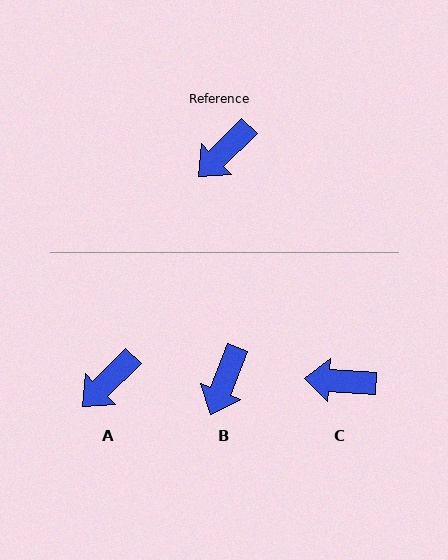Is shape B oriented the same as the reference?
No, it is off by about 24 degrees.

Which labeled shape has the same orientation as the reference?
A.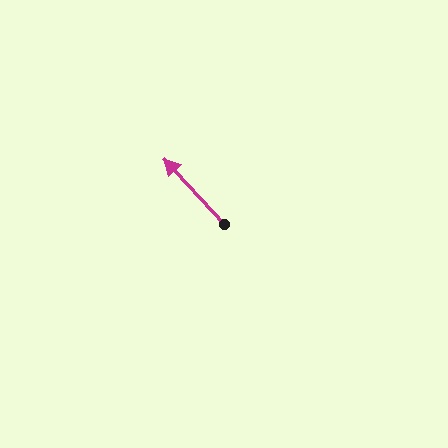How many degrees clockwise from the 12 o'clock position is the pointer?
Approximately 317 degrees.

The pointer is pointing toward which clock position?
Roughly 11 o'clock.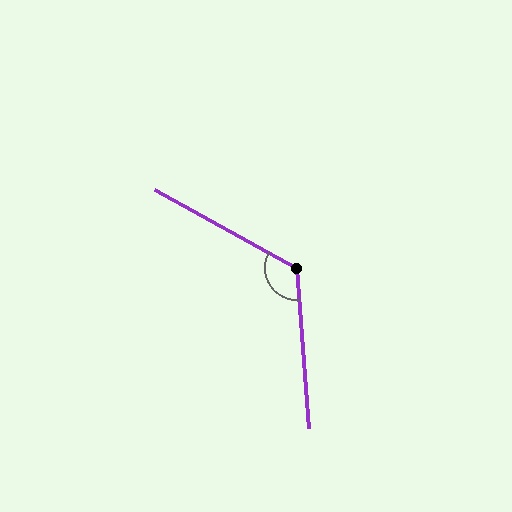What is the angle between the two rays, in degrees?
Approximately 123 degrees.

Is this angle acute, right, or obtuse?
It is obtuse.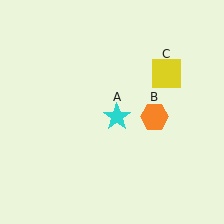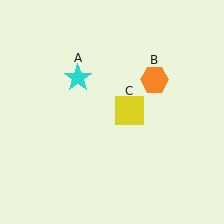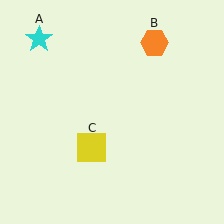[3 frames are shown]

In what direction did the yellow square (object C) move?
The yellow square (object C) moved down and to the left.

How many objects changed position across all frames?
3 objects changed position: cyan star (object A), orange hexagon (object B), yellow square (object C).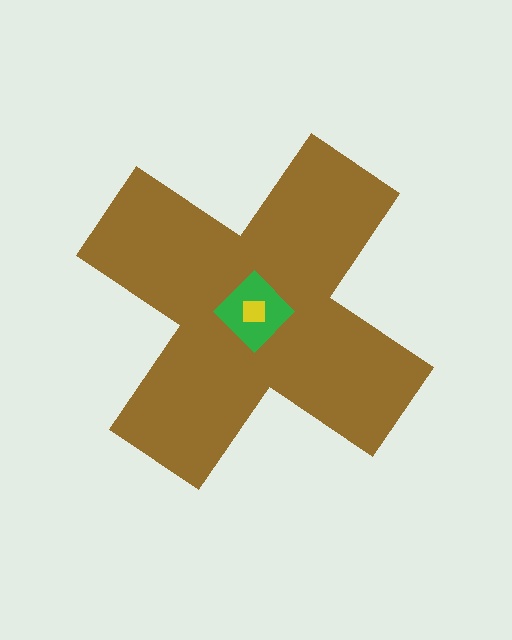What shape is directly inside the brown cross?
The green diamond.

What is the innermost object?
The yellow square.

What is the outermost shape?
The brown cross.